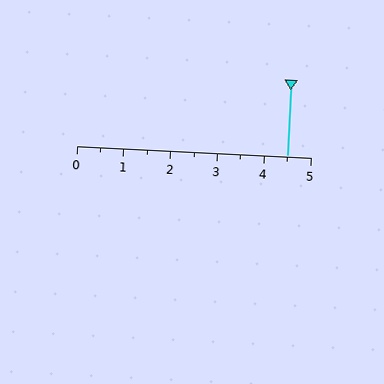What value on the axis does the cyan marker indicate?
The marker indicates approximately 4.5.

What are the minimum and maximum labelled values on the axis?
The axis runs from 0 to 5.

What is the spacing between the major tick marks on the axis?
The major ticks are spaced 1 apart.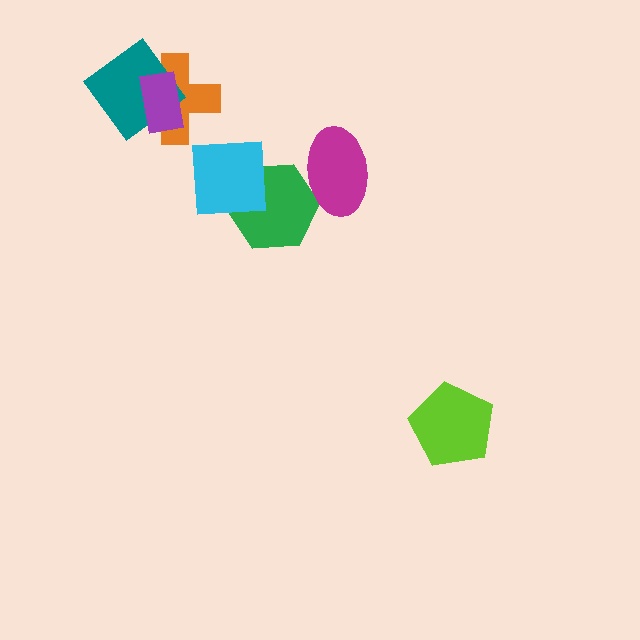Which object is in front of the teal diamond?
The purple rectangle is in front of the teal diamond.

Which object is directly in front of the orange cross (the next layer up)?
The teal diamond is directly in front of the orange cross.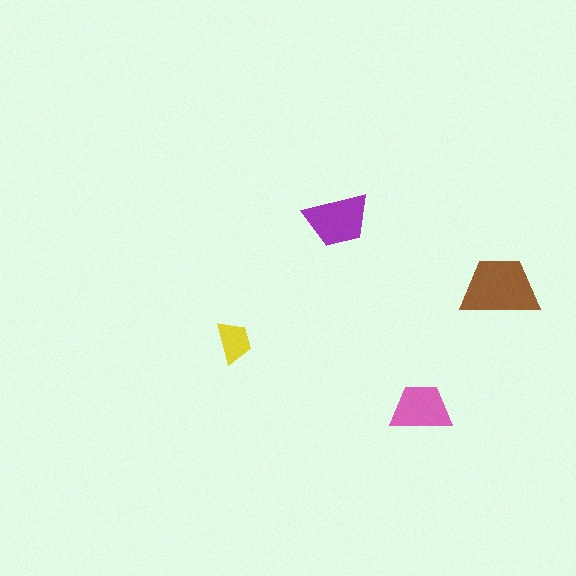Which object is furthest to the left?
The yellow trapezoid is leftmost.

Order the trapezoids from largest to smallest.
the brown one, the purple one, the pink one, the yellow one.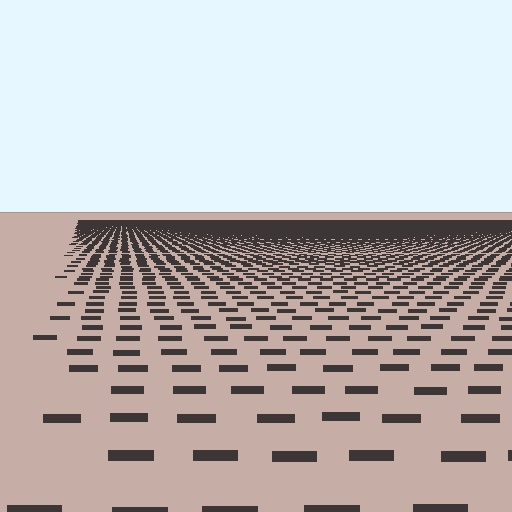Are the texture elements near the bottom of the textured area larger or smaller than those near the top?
Larger. Near the bottom, elements are closer to the viewer and appear at a bigger on-screen size.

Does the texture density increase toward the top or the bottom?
Density increases toward the top.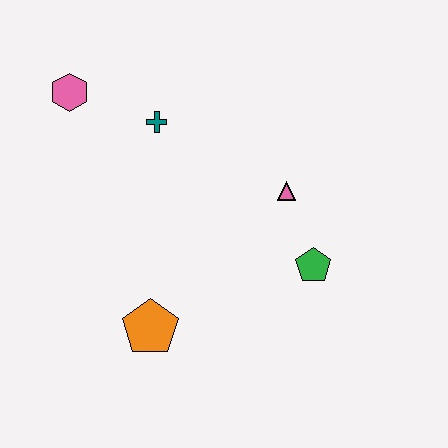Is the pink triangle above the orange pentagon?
Yes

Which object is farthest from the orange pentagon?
The pink hexagon is farthest from the orange pentagon.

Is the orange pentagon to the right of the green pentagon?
No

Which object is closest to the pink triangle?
The green pentagon is closest to the pink triangle.